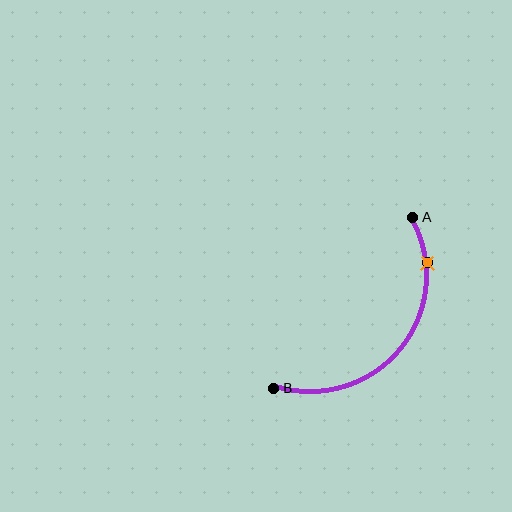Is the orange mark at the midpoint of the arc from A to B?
No. The orange mark lies on the arc but is closer to endpoint A. The arc midpoint would be at the point on the curve equidistant along the arc from both A and B.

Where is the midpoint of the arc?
The arc midpoint is the point on the curve farthest from the straight line joining A and B. It sits below and to the right of that line.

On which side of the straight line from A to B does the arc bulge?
The arc bulges below and to the right of the straight line connecting A and B.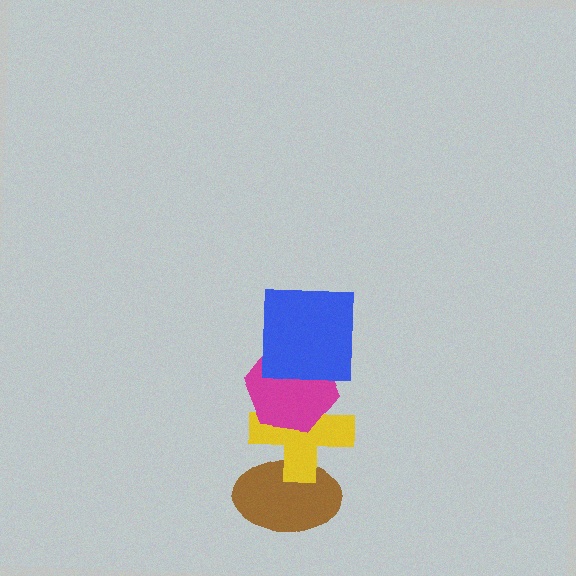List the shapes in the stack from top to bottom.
From top to bottom: the blue square, the magenta hexagon, the yellow cross, the brown ellipse.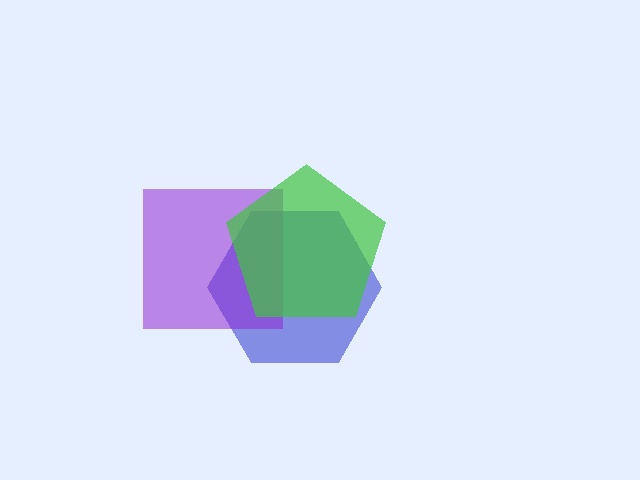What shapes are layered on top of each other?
The layered shapes are: a blue hexagon, a purple square, a green pentagon.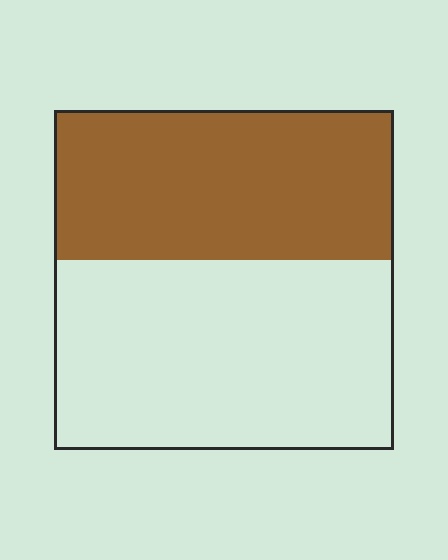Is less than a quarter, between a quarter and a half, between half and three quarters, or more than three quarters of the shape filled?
Between a quarter and a half.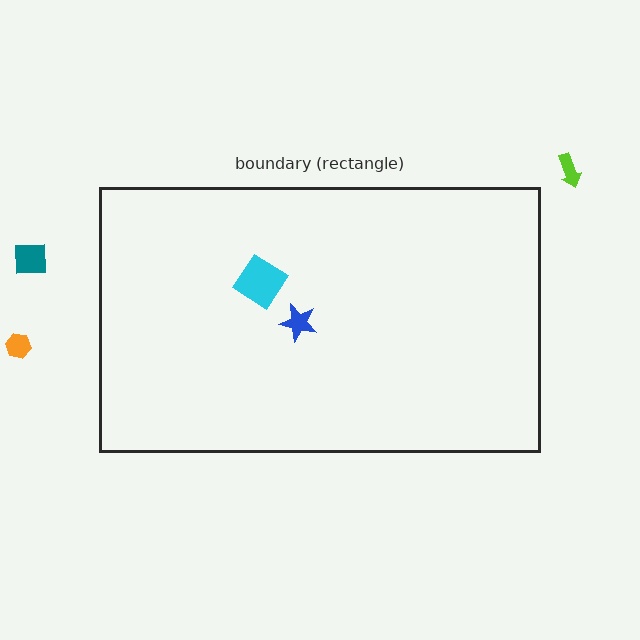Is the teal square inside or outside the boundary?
Outside.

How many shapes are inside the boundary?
2 inside, 3 outside.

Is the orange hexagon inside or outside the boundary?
Outside.